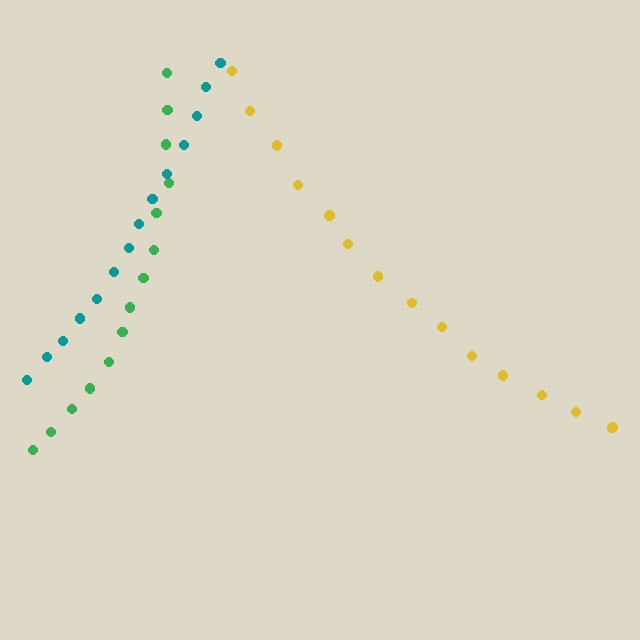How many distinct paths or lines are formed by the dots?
There are 3 distinct paths.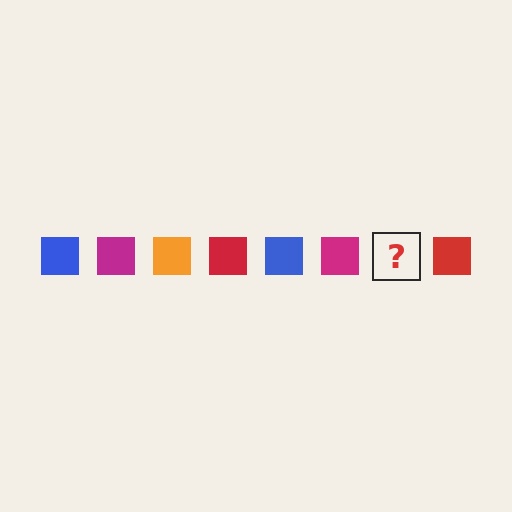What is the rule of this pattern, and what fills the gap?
The rule is that the pattern cycles through blue, magenta, orange, red squares. The gap should be filled with an orange square.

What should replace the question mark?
The question mark should be replaced with an orange square.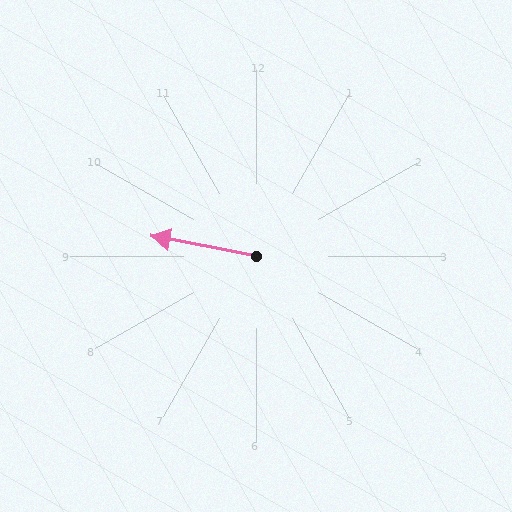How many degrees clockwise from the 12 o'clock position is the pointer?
Approximately 281 degrees.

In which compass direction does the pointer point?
West.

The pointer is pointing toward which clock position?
Roughly 9 o'clock.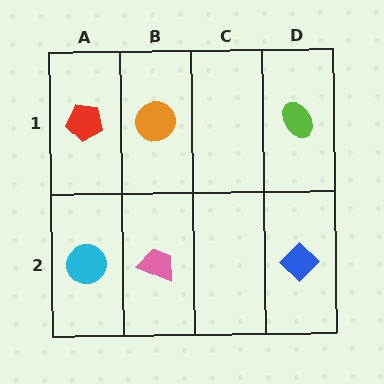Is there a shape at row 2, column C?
No, that cell is empty.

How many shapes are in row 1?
3 shapes.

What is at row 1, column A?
A red pentagon.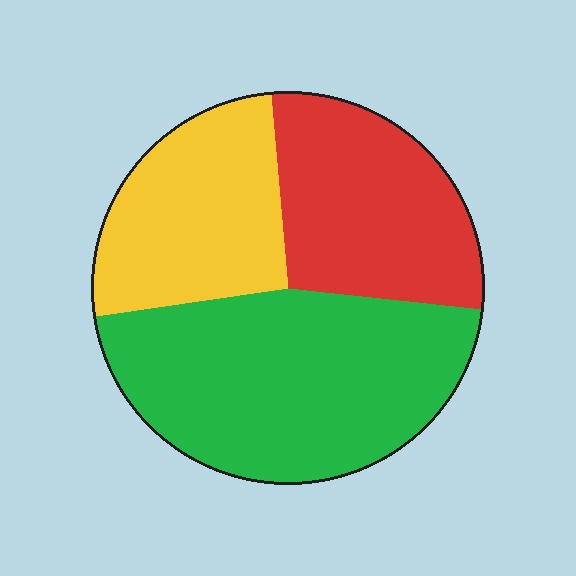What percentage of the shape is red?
Red takes up between a sixth and a third of the shape.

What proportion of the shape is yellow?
Yellow takes up about one quarter (1/4) of the shape.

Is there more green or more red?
Green.